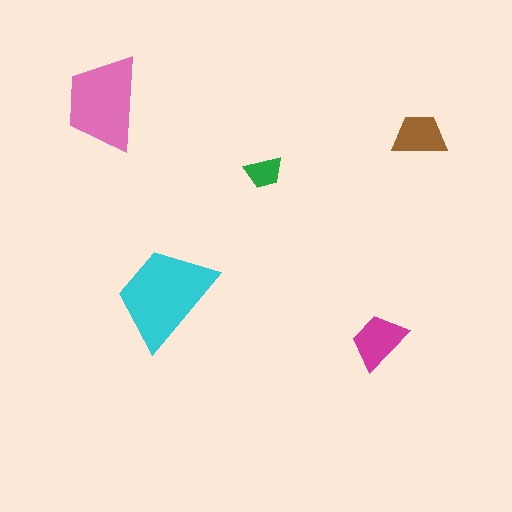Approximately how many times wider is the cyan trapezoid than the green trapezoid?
About 3 times wider.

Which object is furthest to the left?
The pink trapezoid is leftmost.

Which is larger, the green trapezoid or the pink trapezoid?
The pink one.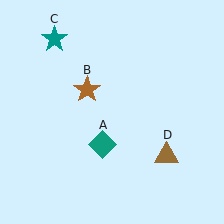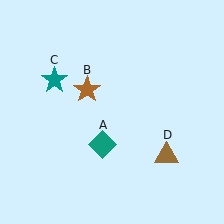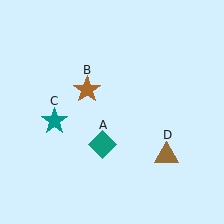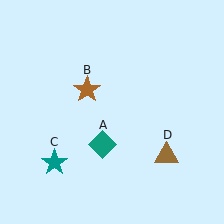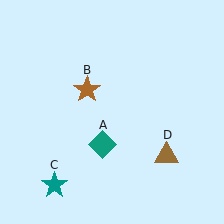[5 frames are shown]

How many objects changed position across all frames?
1 object changed position: teal star (object C).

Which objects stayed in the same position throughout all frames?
Teal diamond (object A) and brown star (object B) and brown triangle (object D) remained stationary.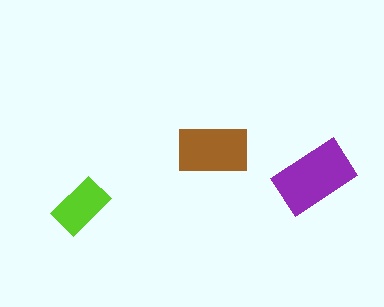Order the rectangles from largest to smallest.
the purple one, the brown one, the lime one.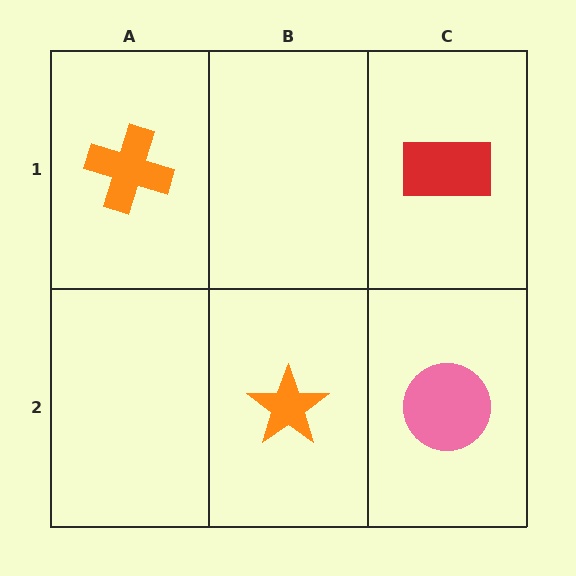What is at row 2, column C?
A pink circle.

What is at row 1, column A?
An orange cross.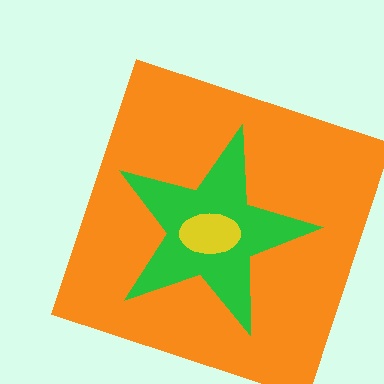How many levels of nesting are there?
3.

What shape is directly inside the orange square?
The green star.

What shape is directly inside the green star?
The yellow ellipse.